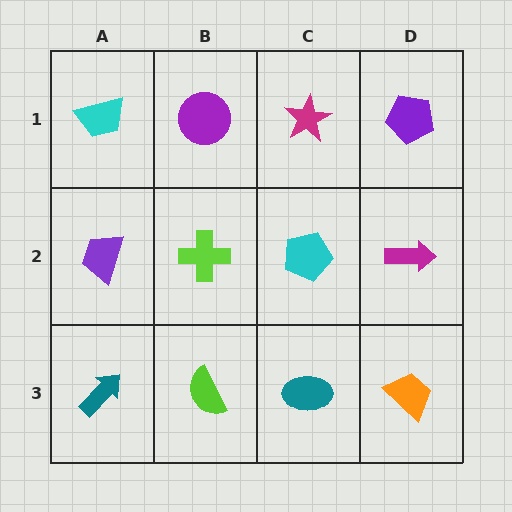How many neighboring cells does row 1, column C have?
3.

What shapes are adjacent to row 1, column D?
A magenta arrow (row 2, column D), a magenta star (row 1, column C).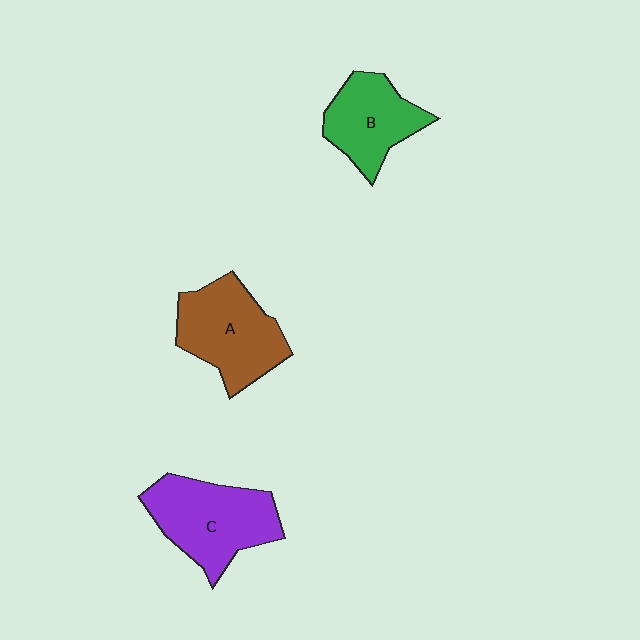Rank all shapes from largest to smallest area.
From largest to smallest: C (purple), A (brown), B (green).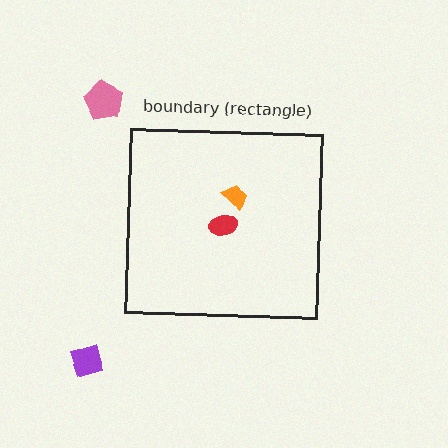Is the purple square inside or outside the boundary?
Outside.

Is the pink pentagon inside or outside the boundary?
Outside.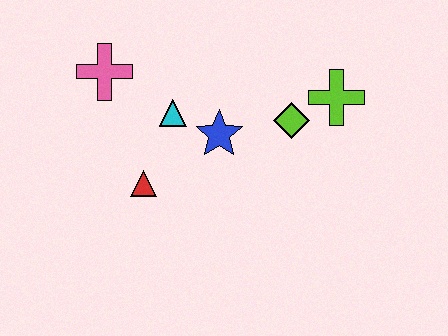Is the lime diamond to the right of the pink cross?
Yes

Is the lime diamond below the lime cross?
Yes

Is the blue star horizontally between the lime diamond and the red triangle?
Yes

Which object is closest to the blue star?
The cyan triangle is closest to the blue star.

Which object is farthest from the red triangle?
The lime cross is farthest from the red triangle.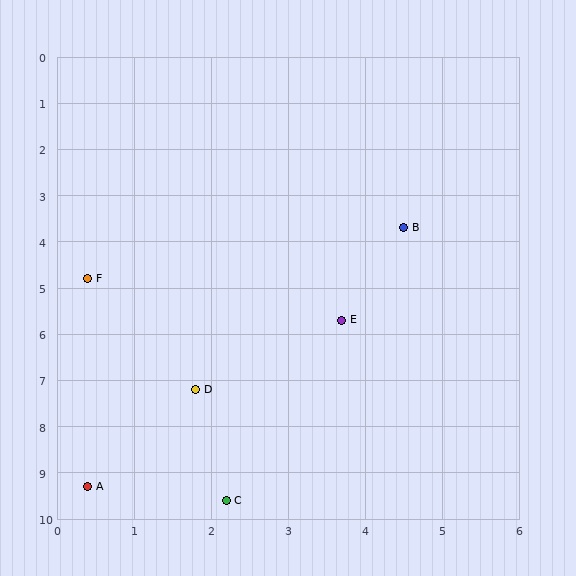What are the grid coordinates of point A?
Point A is at approximately (0.4, 9.3).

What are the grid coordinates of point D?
Point D is at approximately (1.8, 7.2).